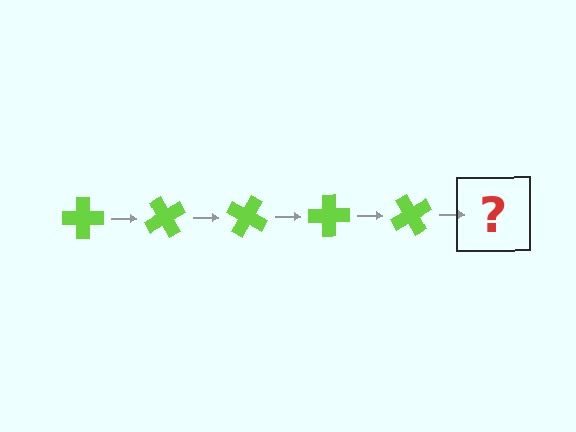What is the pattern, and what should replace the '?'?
The pattern is that the cross rotates 60 degrees each step. The '?' should be a lime cross rotated 300 degrees.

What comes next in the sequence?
The next element should be a lime cross rotated 300 degrees.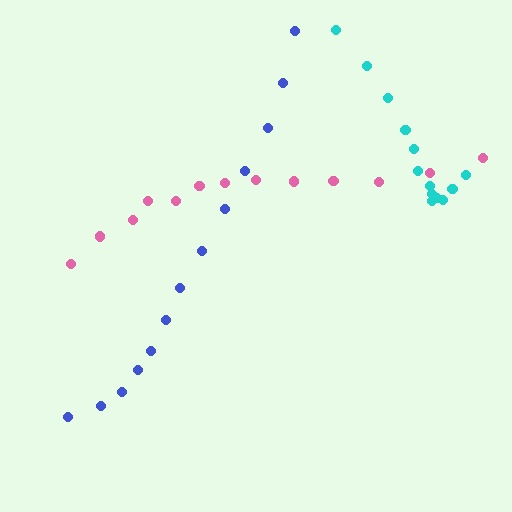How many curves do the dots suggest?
There are 3 distinct paths.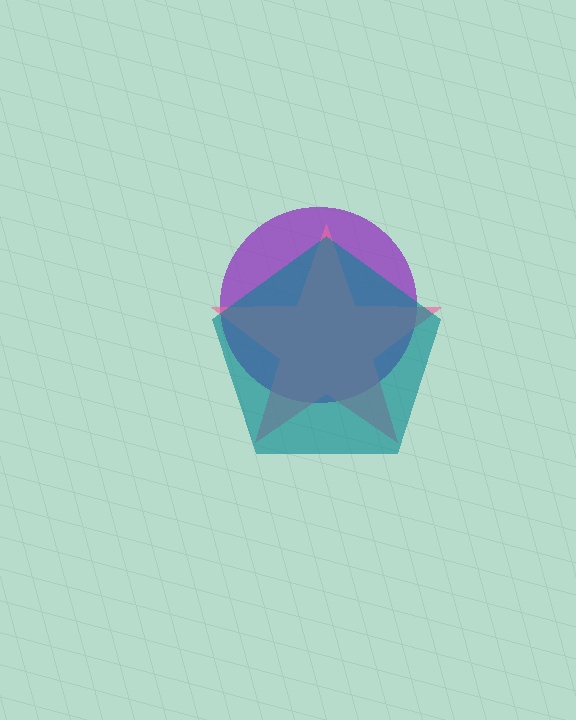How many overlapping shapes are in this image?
There are 3 overlapping shapes in the image.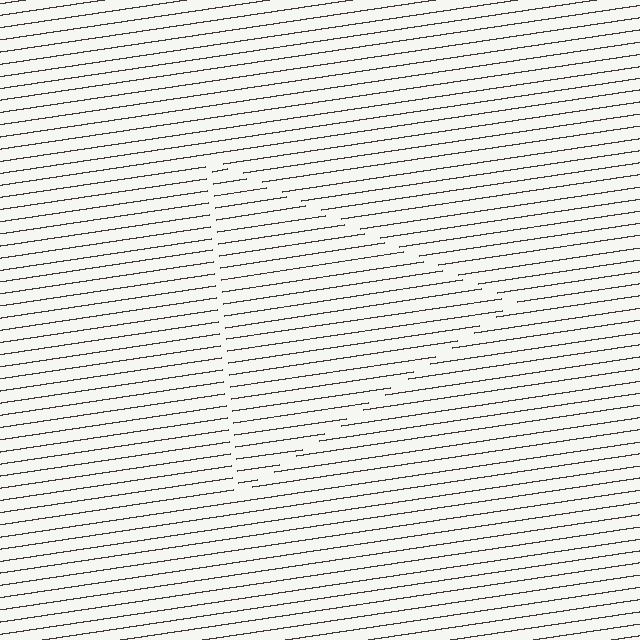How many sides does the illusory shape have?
3 sides — the line-ends trace a triangle.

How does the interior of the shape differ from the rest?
The interior of the shape contains the same grating, shifted by half a period — the contour is defined by the phase discontinuity where line-ends from the inner and outer gratings abut.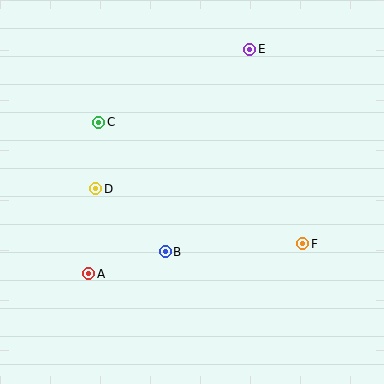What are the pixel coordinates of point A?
Point A is at (89, 274).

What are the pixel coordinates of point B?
Point B is at (165, 252).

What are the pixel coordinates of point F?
Point F is at (303, 244).